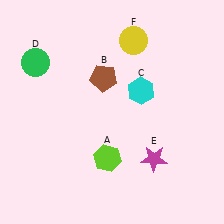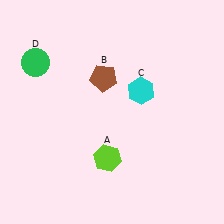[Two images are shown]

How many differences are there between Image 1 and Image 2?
There are 2 differences between the two images.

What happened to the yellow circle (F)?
The yellow circle (F) was removed in Image 2. It was in the top-right area of Image 1.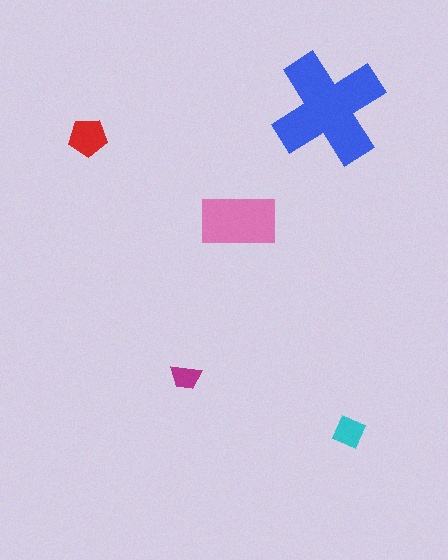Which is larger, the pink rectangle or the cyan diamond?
The pink rectangle.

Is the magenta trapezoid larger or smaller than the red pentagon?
Smaller.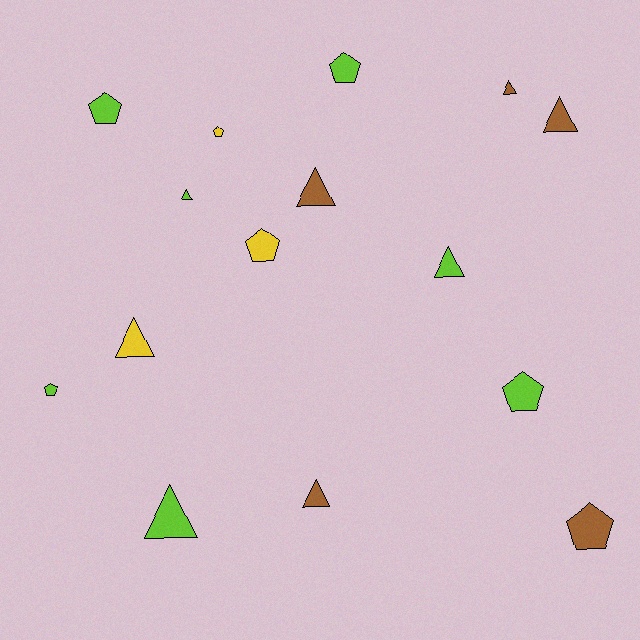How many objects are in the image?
There are 15 objects.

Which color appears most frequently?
Lime, with 7 objects.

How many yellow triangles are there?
There is 1 yellow triangle.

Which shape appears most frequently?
Triangle, with 8 objects.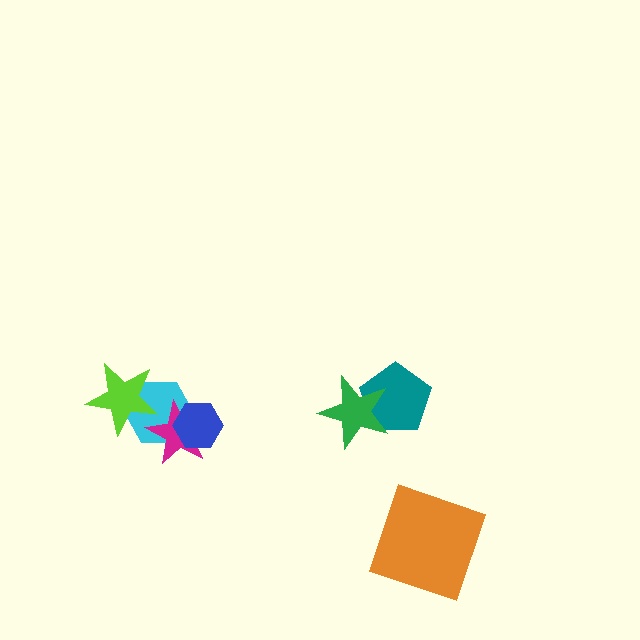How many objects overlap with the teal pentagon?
1 object overlaps with the teal pentagon.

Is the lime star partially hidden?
No, no other shape covers it.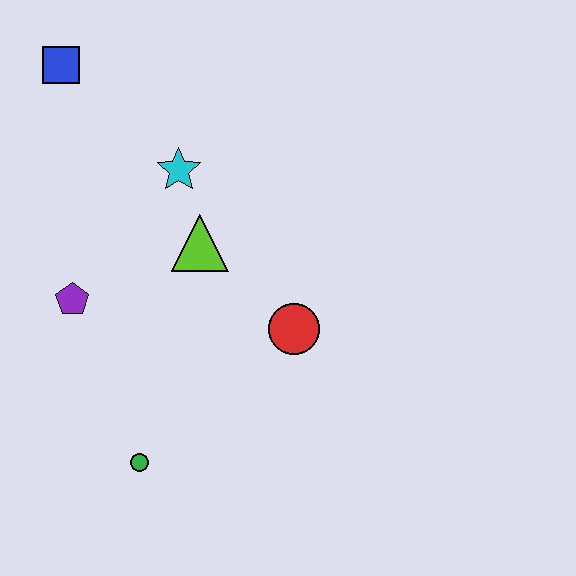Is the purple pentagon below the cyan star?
Yes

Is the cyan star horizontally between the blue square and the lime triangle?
Yes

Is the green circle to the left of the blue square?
No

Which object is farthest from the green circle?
The blue square is farthest from the green circle.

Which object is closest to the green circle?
The purple pentagon is closest to the green circle.